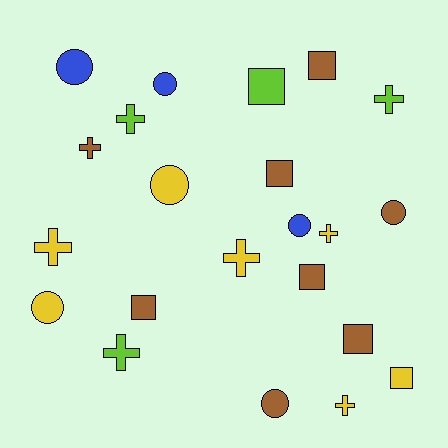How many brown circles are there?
There are 2 brown circles.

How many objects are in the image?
There are 22 objects.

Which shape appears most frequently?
Cross, with 8 objects.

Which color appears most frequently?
Brown, with 8 objects.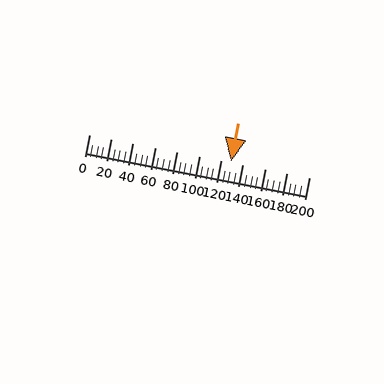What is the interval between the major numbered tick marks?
The major tick marks are spaced 20 units apart.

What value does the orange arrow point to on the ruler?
The orange arrow points to approximately 129.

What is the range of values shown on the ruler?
The ruler shows values from 0 to 200.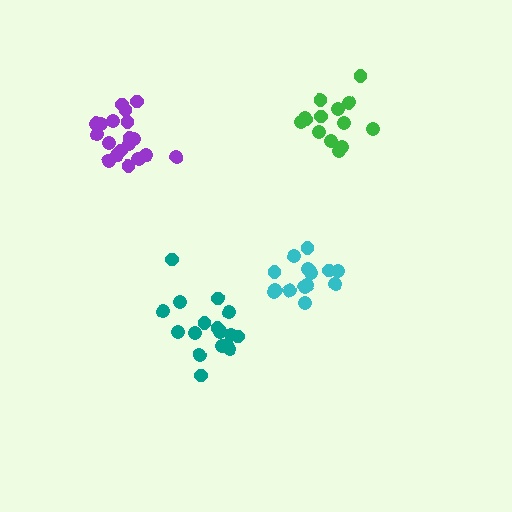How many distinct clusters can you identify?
There are 4 distinct clusters.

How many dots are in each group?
Group 1: 17 dots, Group 2: 15 dots, Group 3: 19 dots, Group 4: 14 dots (65 total).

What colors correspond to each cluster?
The clusters are colored: teal, cyan, purple, green.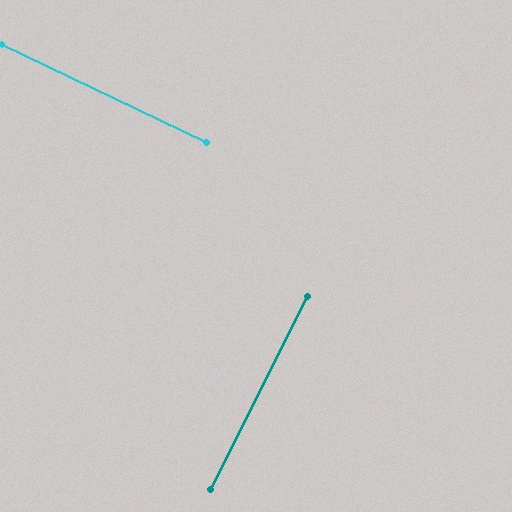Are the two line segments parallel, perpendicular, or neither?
Perpendicular — they meet at approximately 89°.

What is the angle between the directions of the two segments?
Approximately 89 degrees.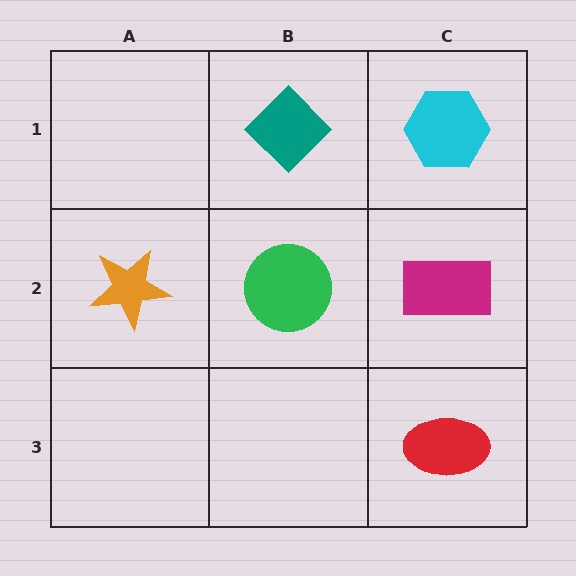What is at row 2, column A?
An orange star.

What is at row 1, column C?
A cyan hexagon.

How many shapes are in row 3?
1 shape.